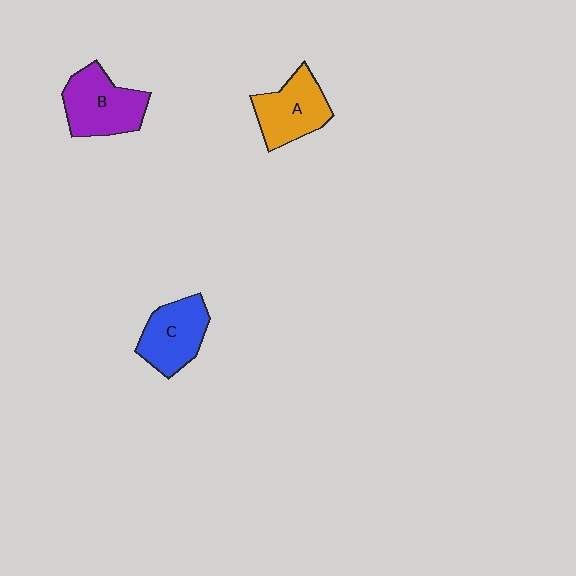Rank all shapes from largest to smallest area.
From largest to smallest: B (purple), A (orange), C (blue).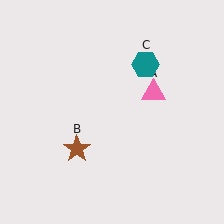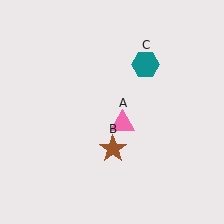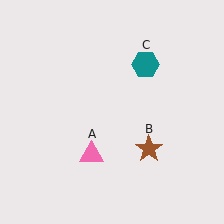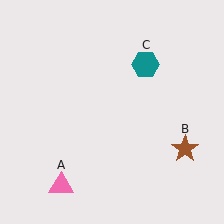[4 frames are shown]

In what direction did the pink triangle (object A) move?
The pink triangle (object A) moved down and to the left.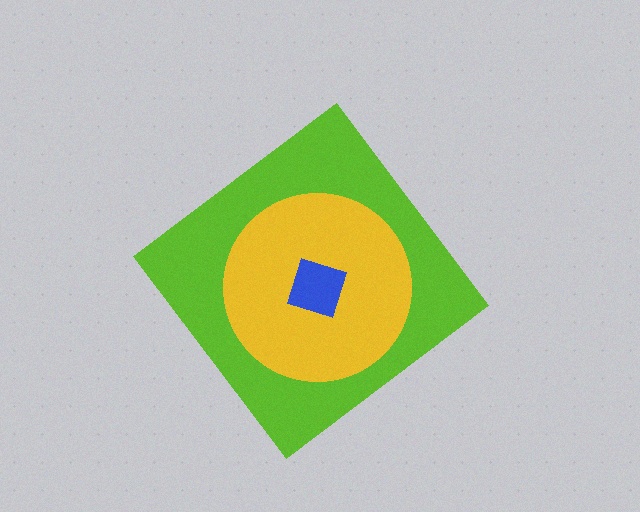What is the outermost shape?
The lime diamond.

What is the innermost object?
The blue square.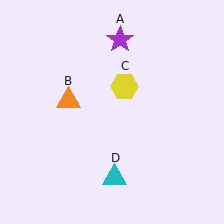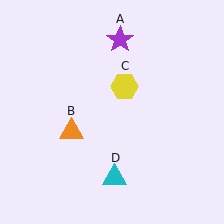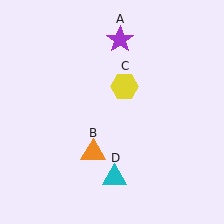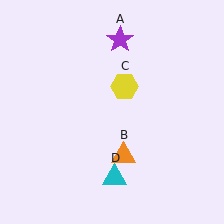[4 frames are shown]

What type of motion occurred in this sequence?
The orange triangle (object B) rotated counterclockwise around the center of the scene.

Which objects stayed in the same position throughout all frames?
Purple star (object A) and yellow hexagon (object C) and cyan triangle (object D) remained stationary.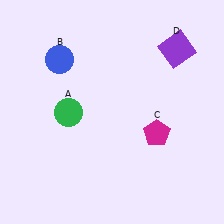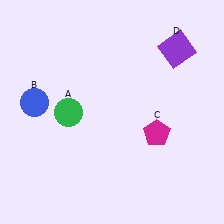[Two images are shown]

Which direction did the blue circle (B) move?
The blue circle (B) moved down.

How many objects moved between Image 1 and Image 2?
1 object moved between the two images.